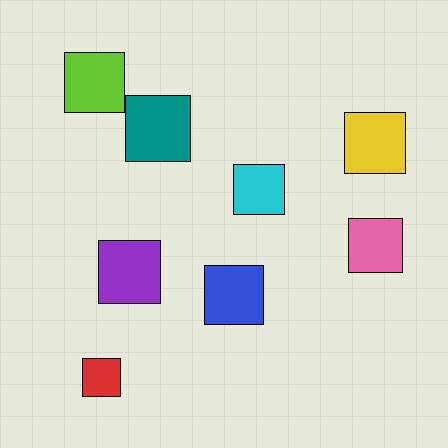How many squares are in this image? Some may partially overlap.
There are 8 squares.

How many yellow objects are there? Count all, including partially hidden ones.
There is 1 yellow object.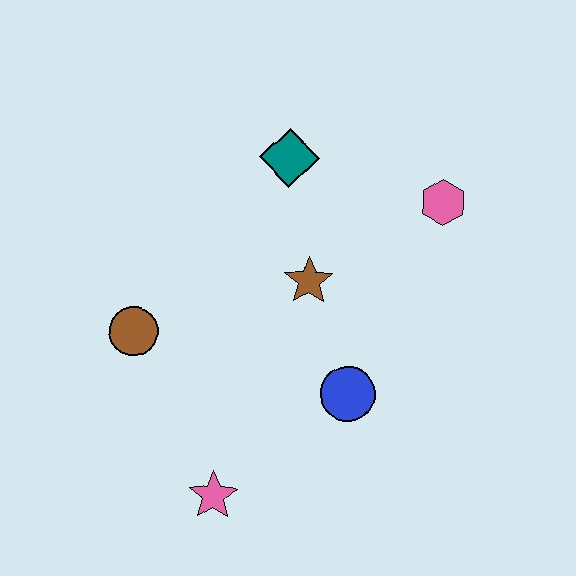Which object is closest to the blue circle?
The brown star is closest to the blue circle.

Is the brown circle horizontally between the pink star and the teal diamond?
No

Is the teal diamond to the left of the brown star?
Yes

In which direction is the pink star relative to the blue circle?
The pink star is to the left of the blue circle.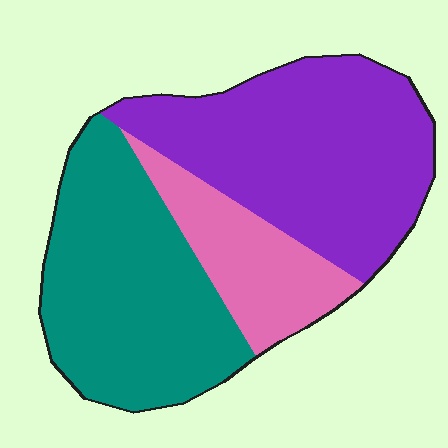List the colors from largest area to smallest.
From largest to smallest: purple, teal, pink.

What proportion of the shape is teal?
Teal takes up about two fifths (2/5) of the shape.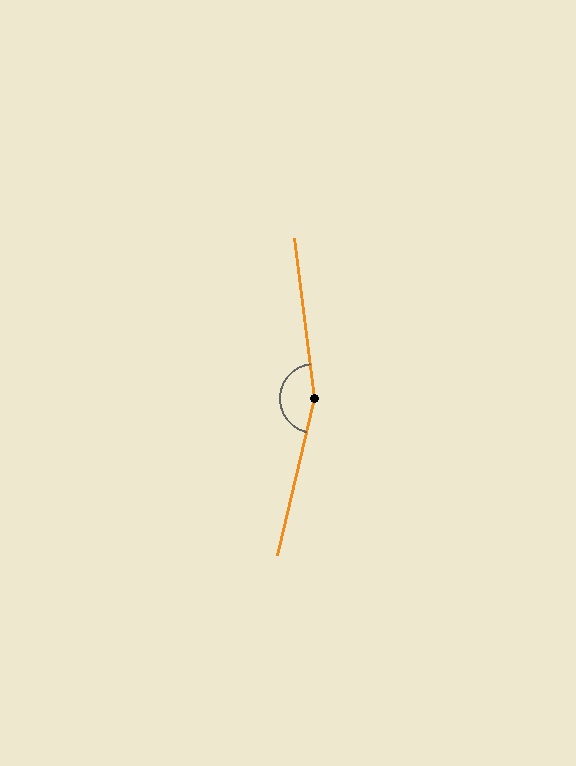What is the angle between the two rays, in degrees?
Approximately 160 degrees.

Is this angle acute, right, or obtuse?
It is obtuse.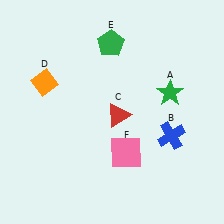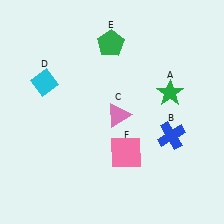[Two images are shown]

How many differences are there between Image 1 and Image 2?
There are 2 differences between the two images.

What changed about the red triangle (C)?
In Image 1, C is red. In Image 2, it changed to pink.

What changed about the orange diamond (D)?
In Image 1, D is orange. In Image 2, it changed to cyan.